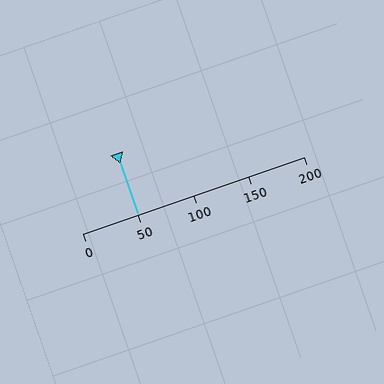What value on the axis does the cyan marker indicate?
The marker indicates approximately 50.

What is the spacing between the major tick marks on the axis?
The major ticks are spaced 50 apart.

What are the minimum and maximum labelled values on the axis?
The axis runs from 0 to 200.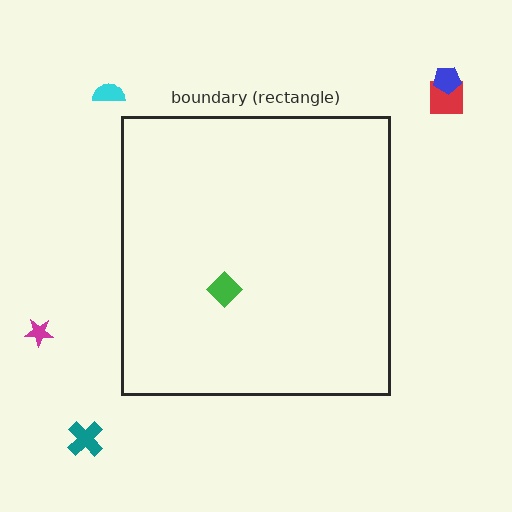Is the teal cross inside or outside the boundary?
Outside.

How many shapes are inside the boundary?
1 inside, 5 outside.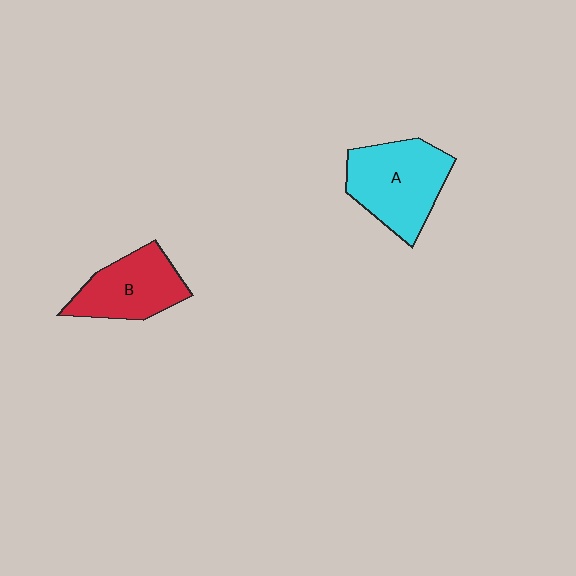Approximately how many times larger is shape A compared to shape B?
Approximately 1.2 times.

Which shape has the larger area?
Shape A (cyan).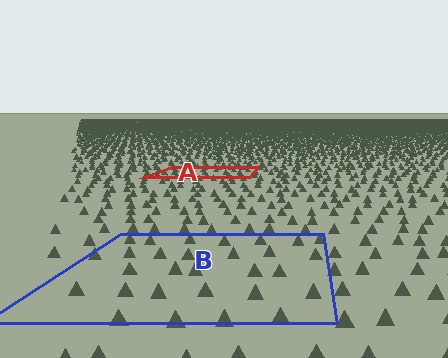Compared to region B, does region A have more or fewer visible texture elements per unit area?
Region A has more texture elements per unit area — they are packed more densely because it is farther away.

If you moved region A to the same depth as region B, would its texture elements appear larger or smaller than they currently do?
They would appear larger. At a closer depth, the same texture elements are projected at a bigger on-screen size.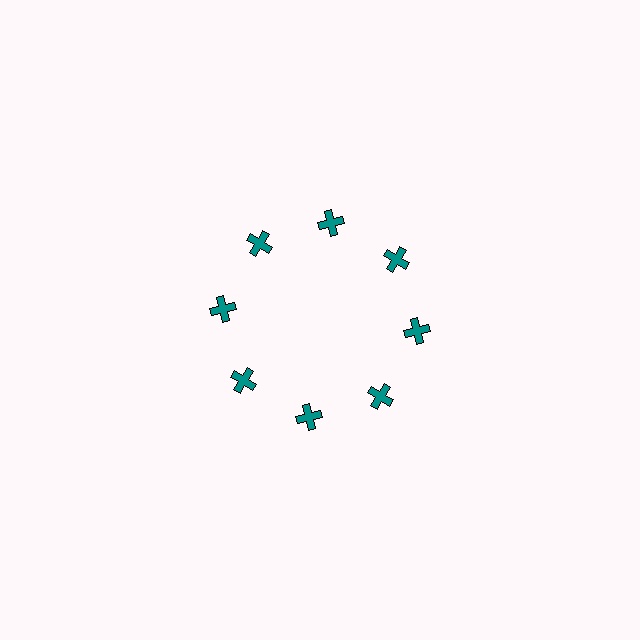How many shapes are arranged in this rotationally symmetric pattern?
There are 8 shapes, arranged in 8 groups of 1.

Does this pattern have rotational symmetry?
Yes, this pattern has 8-fold rotational symmetry. It looks the same after rotating 45 degrees around the center.